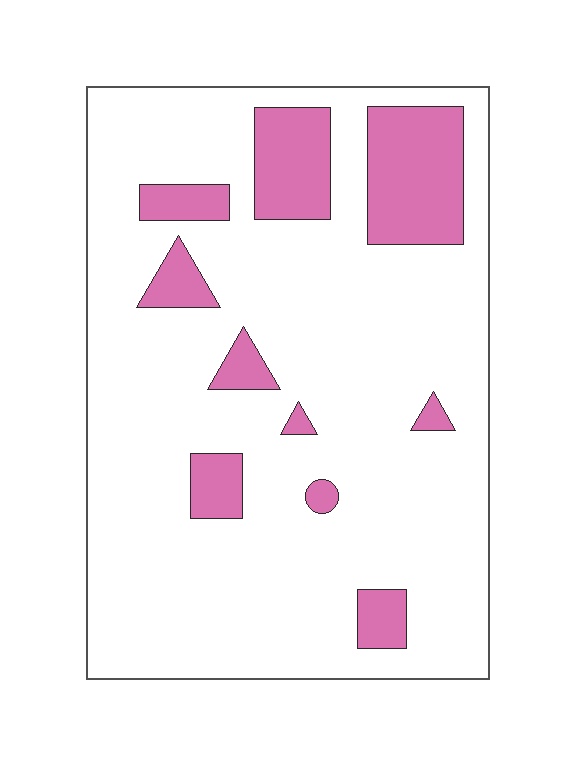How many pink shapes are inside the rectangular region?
10.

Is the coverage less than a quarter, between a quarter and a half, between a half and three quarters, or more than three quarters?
Less than a quarter.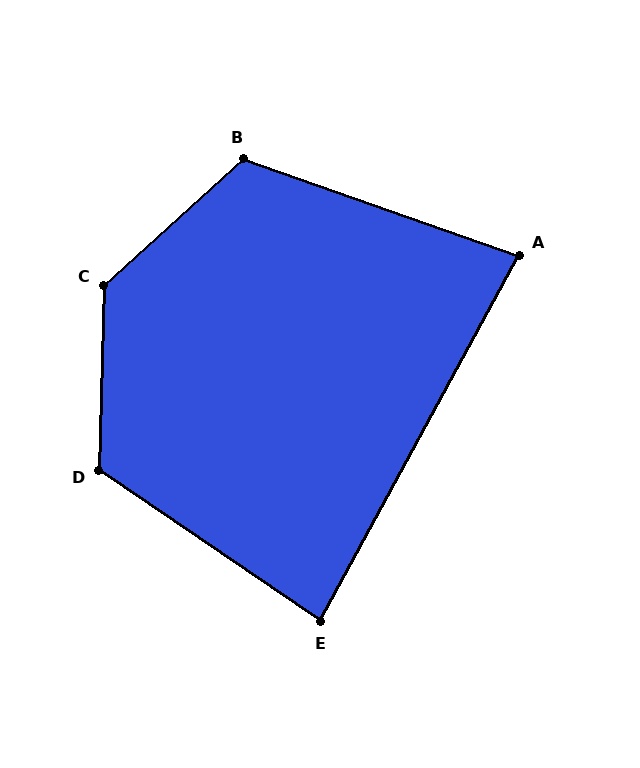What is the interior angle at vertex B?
Approximately 119 degrees (obtuse).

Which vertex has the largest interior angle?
C, at approximately 134 degrees.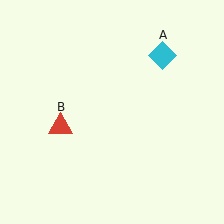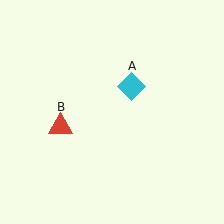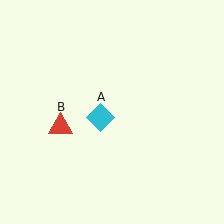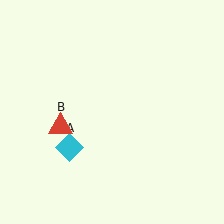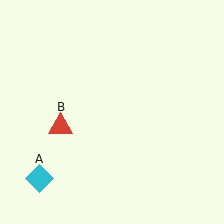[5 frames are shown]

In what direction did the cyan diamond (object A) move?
The cyan diamond (object A) moved down and to the left.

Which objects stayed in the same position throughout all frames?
Red triangle (object B) remained stationary.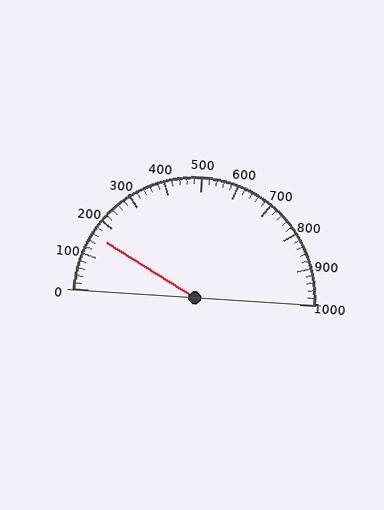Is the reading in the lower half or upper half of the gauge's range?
The reading is in the lower half of the range (0 to 1000).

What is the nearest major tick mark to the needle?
The nearest major tick mark is 200.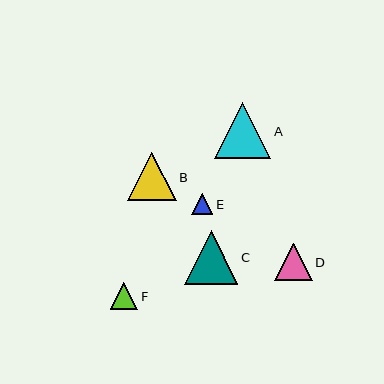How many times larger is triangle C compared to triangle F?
Triangle C is approximately 1.9 times the size of triangle F.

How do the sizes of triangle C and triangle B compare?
Triangle C and triangle B are approximately the same size.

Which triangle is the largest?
Triangle A is the largest with a size of approximately 56 pixels.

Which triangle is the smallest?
Triangle E is the smallest with a size of approximately 21 pixels.